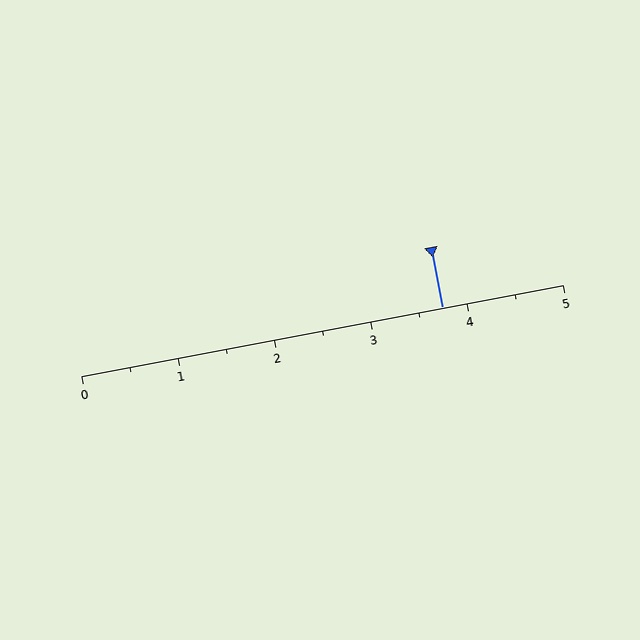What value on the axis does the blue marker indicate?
The marker indicates approximately 3.8.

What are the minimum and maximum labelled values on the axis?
The axis runs from 0 to 5.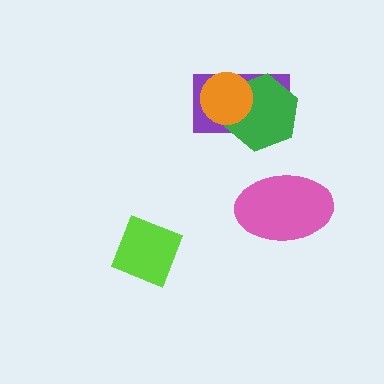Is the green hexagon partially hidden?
Yes, it is partially covered by another shape.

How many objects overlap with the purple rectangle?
2 objects overlap with the purple rectangle.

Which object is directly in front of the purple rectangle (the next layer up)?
The green hexagon is directly in front of the purple rectangle.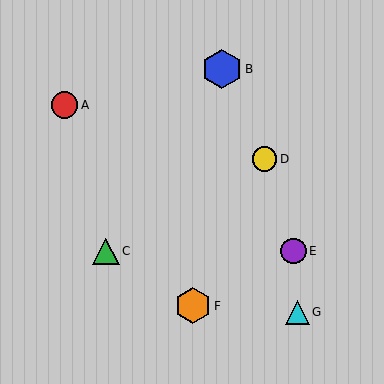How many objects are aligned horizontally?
2 objects (C, E) are aligned horizontally.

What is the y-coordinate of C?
Object C is at y≈251.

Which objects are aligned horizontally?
Objects C, E are aligned horizontally.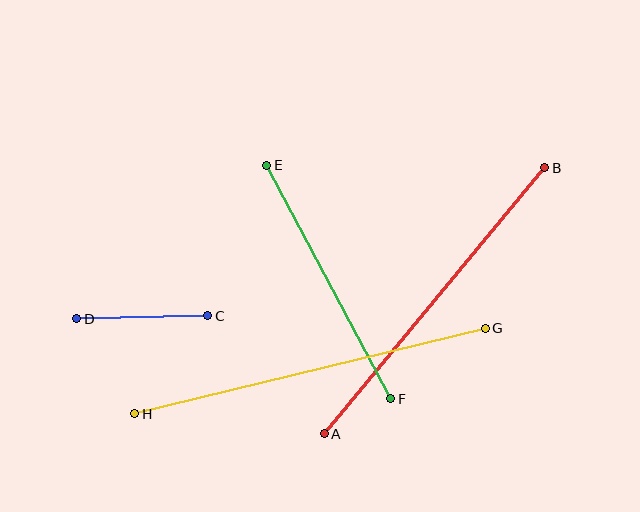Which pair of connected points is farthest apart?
Points G and H are farthest apart.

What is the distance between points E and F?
The distance is approximately 265 pixels.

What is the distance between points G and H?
The distance is approximately 361 pixels.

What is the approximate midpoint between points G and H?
The midpoint is at approximately (310, 371) pixels.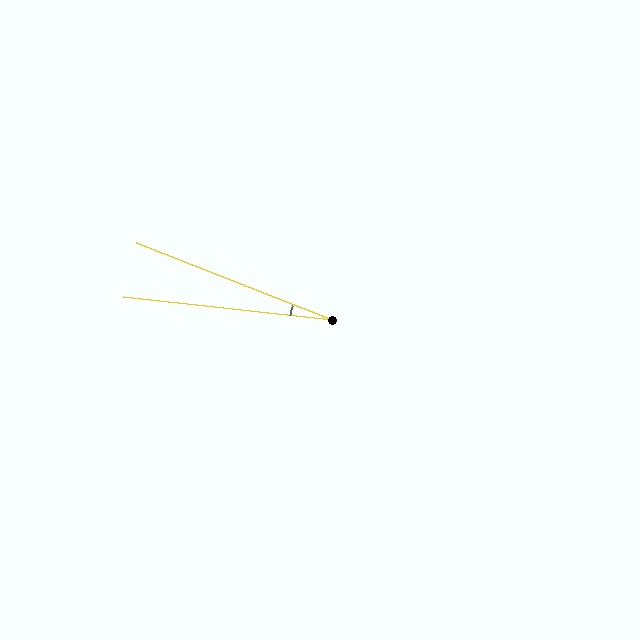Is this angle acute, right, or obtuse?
It is acute.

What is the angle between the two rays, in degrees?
Approximately 15 degrees.